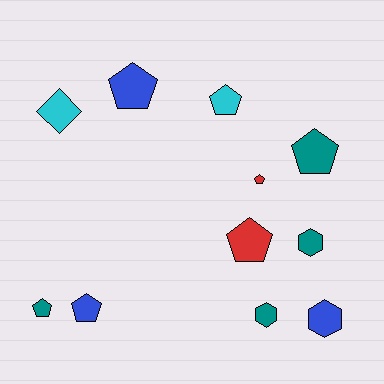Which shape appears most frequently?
Pentagon, with 7 objects.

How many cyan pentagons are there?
There is 1 cyan pentagon.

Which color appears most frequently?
Teal, with 4 objects.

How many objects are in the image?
There are 11 objects.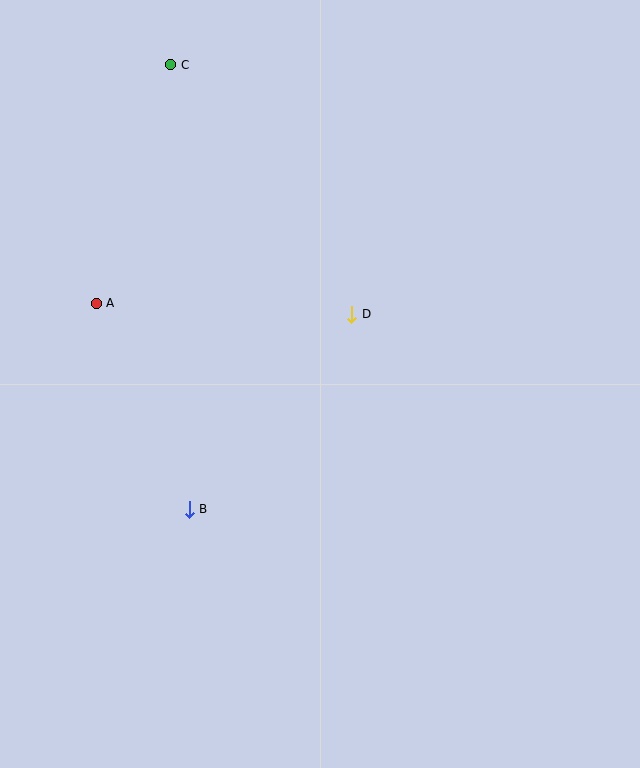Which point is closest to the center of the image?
Point D at (352, 314) is closest to the center.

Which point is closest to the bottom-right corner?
Point B is closest to the bottom-right corner.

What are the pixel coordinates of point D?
Point D is at (352, 314).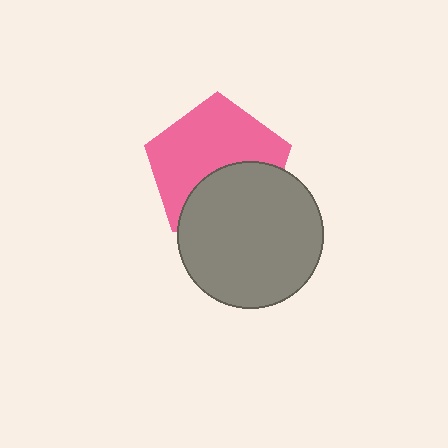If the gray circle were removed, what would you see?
You would see the complete pink pentagon.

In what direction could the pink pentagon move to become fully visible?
The pink pentagon could move up. That would shift it out from behind the gray circle entirely.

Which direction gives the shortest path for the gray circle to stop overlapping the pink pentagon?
Moving down gives the shortest separation.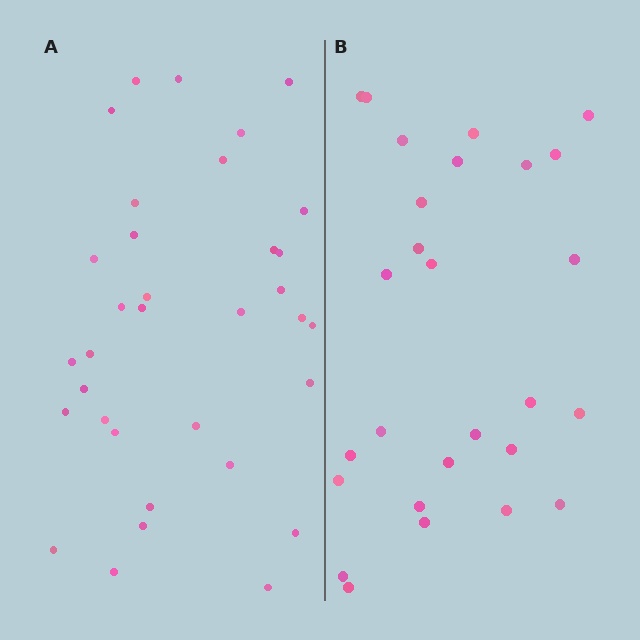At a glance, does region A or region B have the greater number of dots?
Region A (the left region) has more dots.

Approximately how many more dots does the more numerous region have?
Region A has roughly 8 or so more dots than region B.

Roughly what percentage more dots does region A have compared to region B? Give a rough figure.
About 25% more.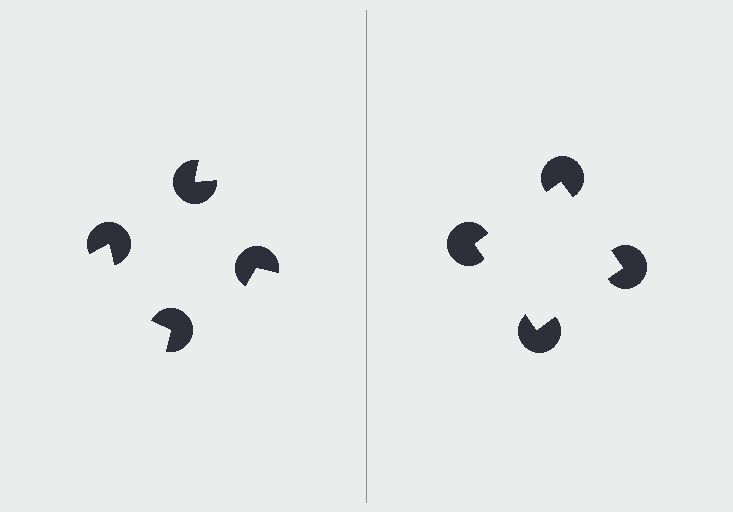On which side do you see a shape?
An illusory square appears on the right side. On the left side the wedge cuts are rotated, so no coherent shape forms.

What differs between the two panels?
The pac-man discs are positioned identically on both sides; only the wedge orientations differ. On the right they align to a square; on the left they are misaligned.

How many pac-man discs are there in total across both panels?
8 — 4 on each side.